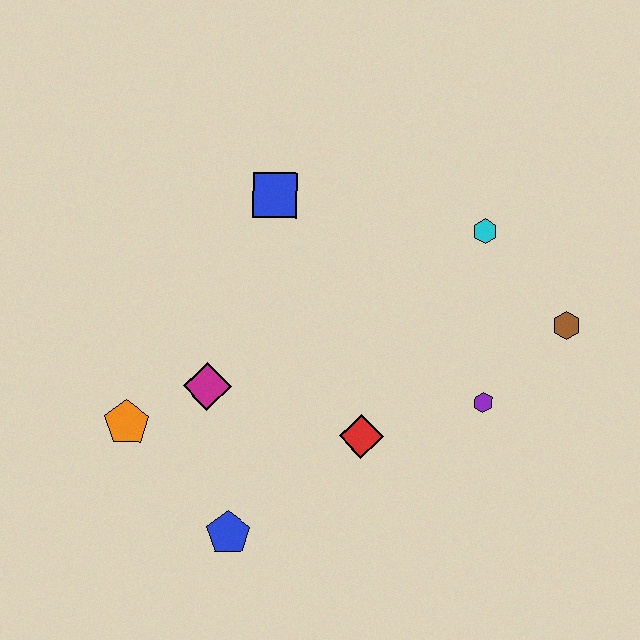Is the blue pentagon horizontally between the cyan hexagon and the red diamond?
No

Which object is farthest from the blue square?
The blue pentagon is farthest from the blue square.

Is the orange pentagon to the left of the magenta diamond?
Yes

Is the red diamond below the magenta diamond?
Yes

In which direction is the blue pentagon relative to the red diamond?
The blue pentagon is to the left of the red diamond.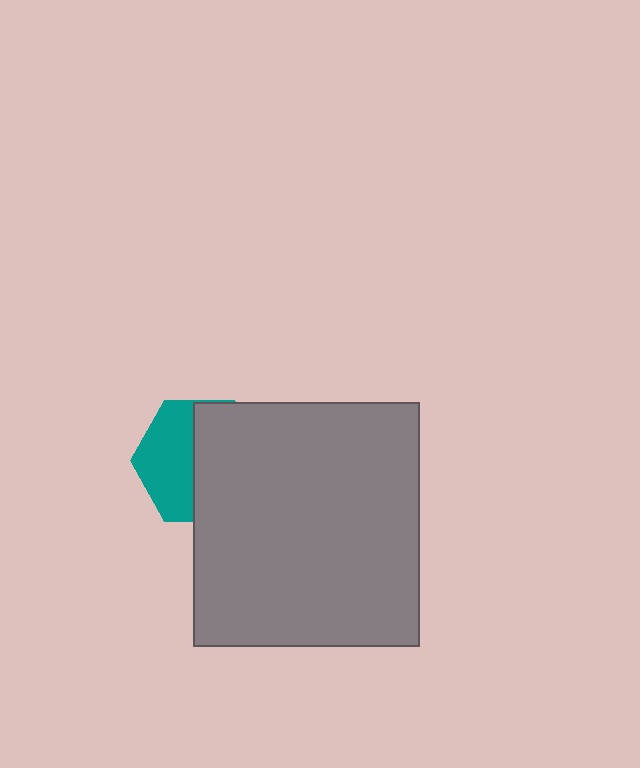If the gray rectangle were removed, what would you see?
You would see the complete teal hexagon.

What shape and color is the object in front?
The object in front is a gray rectangle.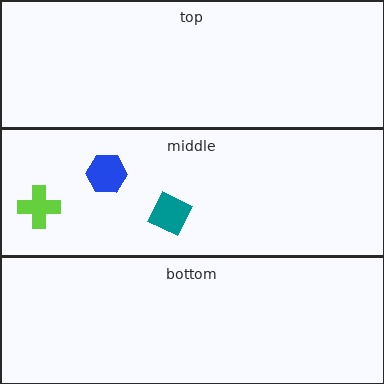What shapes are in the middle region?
The teal square, the lime cross, the blue hexagon.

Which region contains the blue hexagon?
The middle region.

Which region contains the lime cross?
The middle region.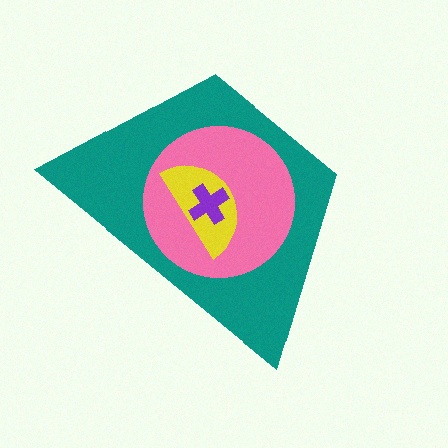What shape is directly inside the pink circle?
The yellow semicircle.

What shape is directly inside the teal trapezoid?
The pink circle.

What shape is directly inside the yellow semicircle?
The purple cross.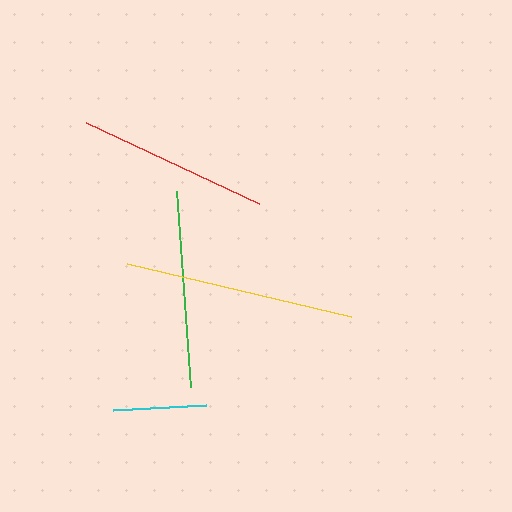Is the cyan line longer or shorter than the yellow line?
The yellow line is longer than the cyan line.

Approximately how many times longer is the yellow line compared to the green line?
The yellow line is approximately 1.2 times the length of the green line.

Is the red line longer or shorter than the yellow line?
The yellow line is longer than the red line.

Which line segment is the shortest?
The cyan line is the shortest at approximately 93 pixels.